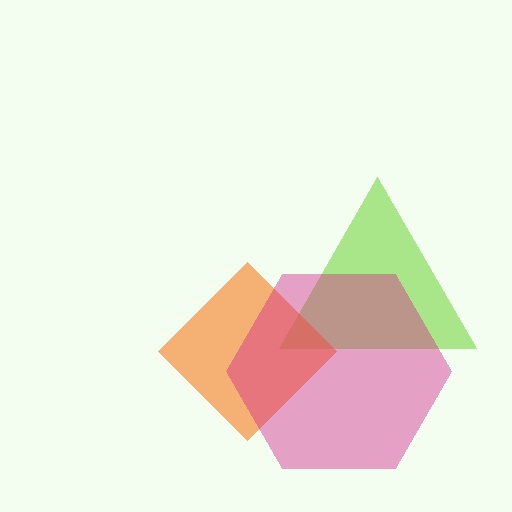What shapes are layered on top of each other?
The layered shapes are: a lime triangle, an orange diamond, a magenta hexagon.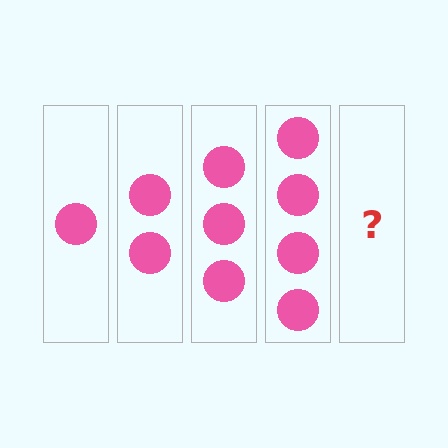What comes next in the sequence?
The next element should be 5 circles.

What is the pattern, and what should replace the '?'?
The pattern is that each step adds one more circle. The '?' should be 5 circles.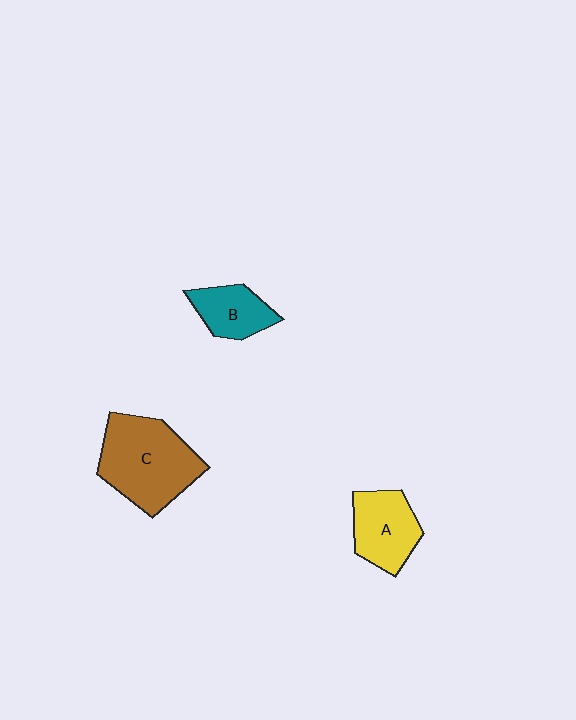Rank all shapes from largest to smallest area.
From largest to smallest: C (brown), A (yellow), B (teal).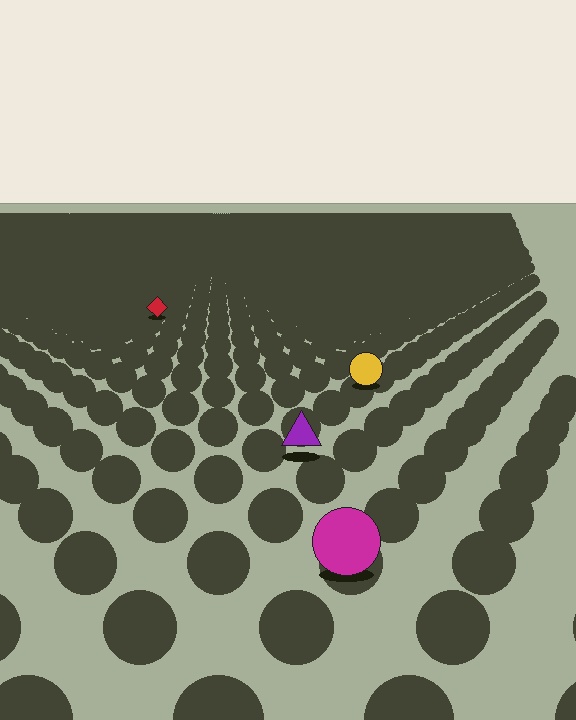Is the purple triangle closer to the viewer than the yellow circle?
Yes. The purple triangle is closer — you can tell from the texture gradient: the ground texture is coarser near it.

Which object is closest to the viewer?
The magenta circle is closest. The texture marks near it are larger and more spread out.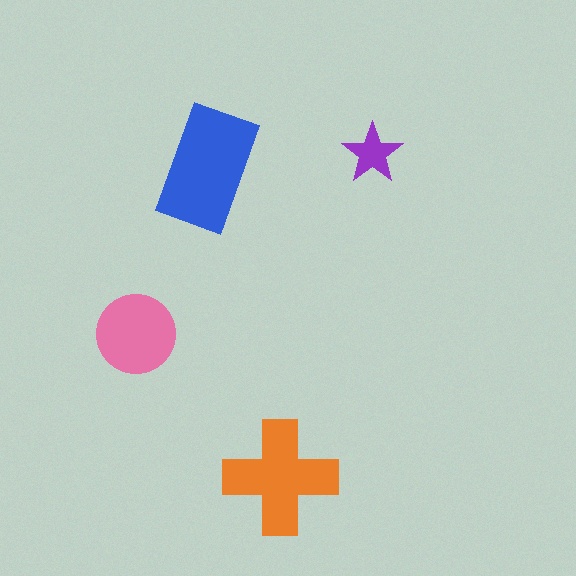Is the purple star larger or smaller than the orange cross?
Smaller.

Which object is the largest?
The blue rectangle.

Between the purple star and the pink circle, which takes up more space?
The pink circle.